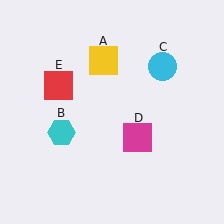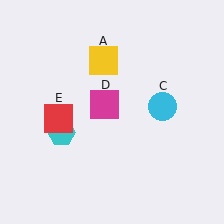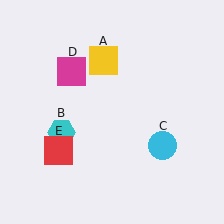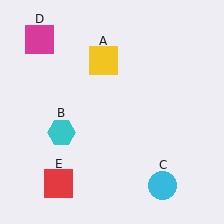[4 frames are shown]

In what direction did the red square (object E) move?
The red square (object E) moved down.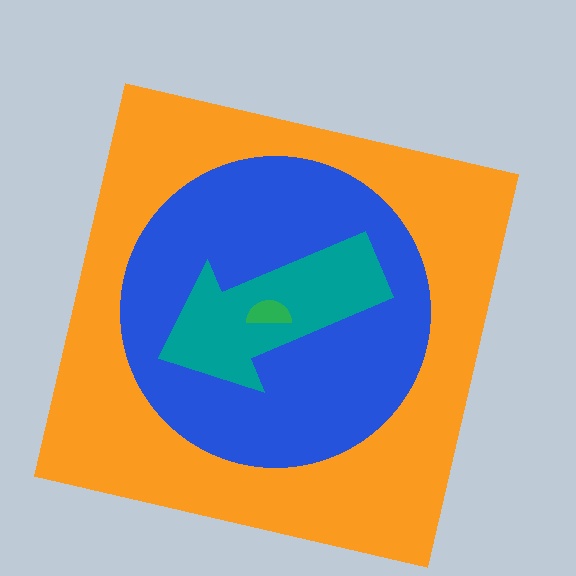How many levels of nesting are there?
4.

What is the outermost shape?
The orange square.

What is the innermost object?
The green semicircle.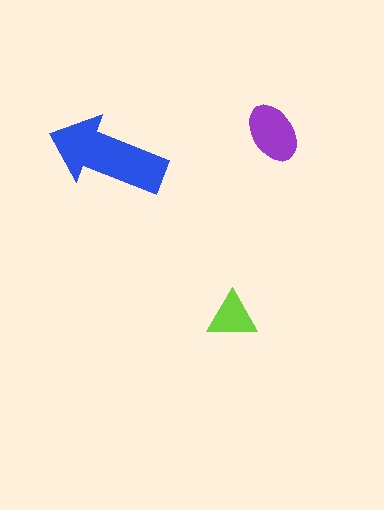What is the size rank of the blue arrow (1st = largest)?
1st.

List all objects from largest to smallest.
The blue arrow, the purple ellipse, the lime triangle.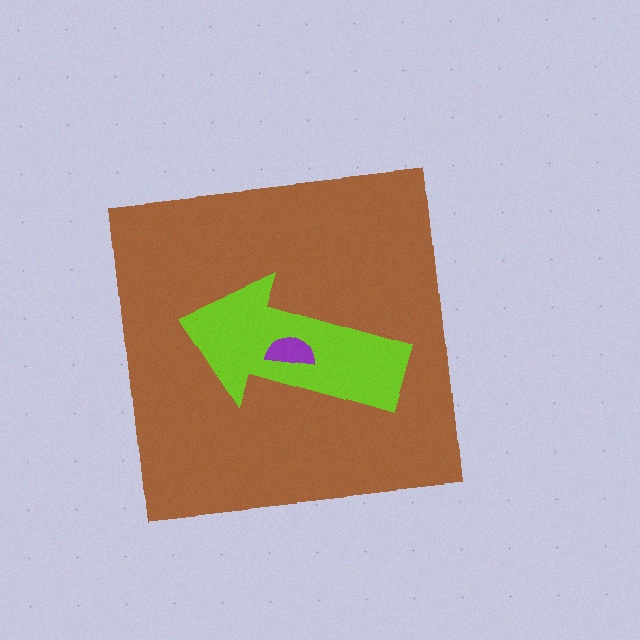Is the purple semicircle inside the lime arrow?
Yes.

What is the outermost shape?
The brown square.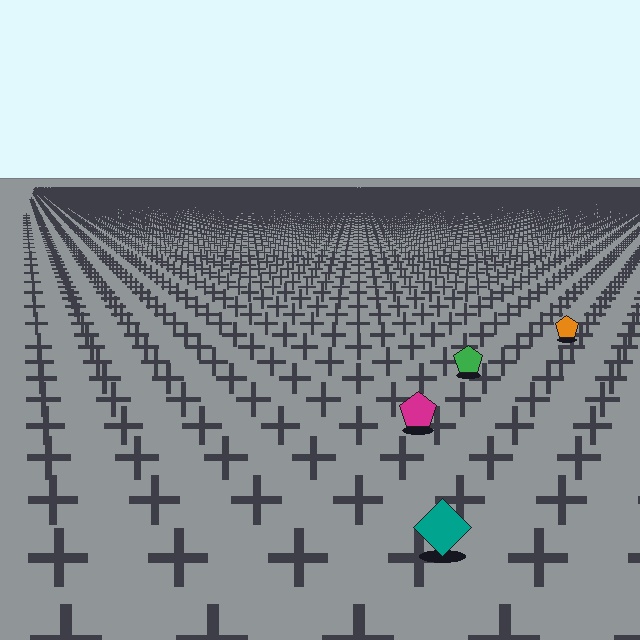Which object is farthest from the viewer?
The orange pentagon is farthest from the viewer. It appears smaller and the ground texture around it is denser.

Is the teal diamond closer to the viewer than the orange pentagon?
Yes. The teal diamond is closer — you can tell from the texture gradient: the ground texture is coarser near it.